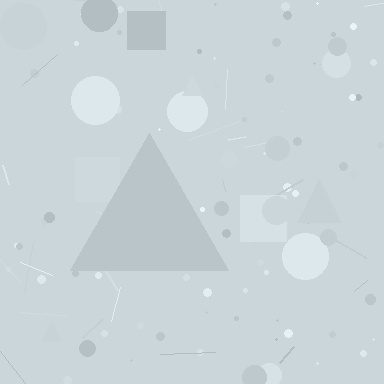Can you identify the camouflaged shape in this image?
The camouflaged shape is a triangle.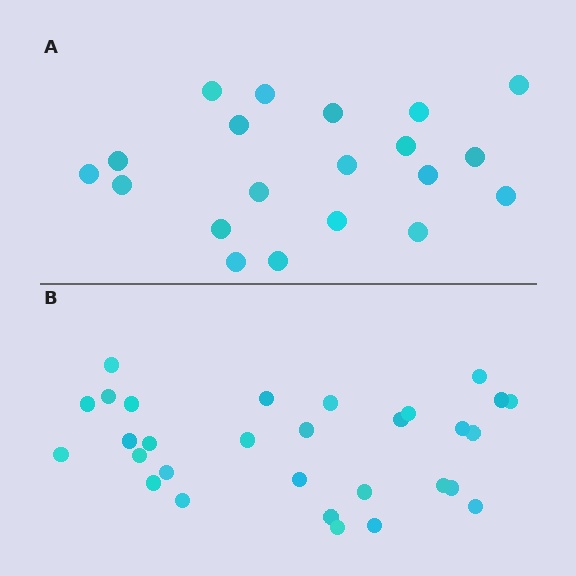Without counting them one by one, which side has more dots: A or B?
Region B (the bottom region) has more dots.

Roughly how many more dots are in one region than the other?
Region B has roughly 10 or so more dots than region A.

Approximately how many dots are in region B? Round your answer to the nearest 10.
About 30 dots.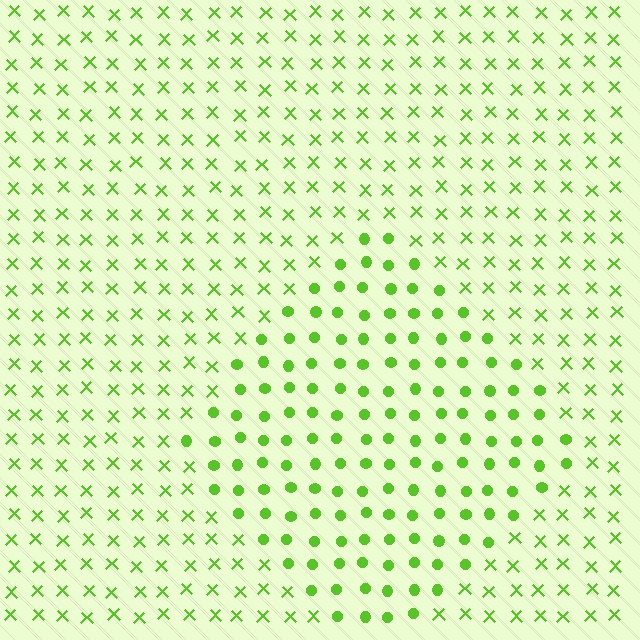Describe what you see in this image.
The image is filled with small lime elements arranged in a uniform grid. A diamond-shaped region contains circles, while the surrounding area contains X marks. The boundary is defined purely by the change in element shape.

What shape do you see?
I see a diamond.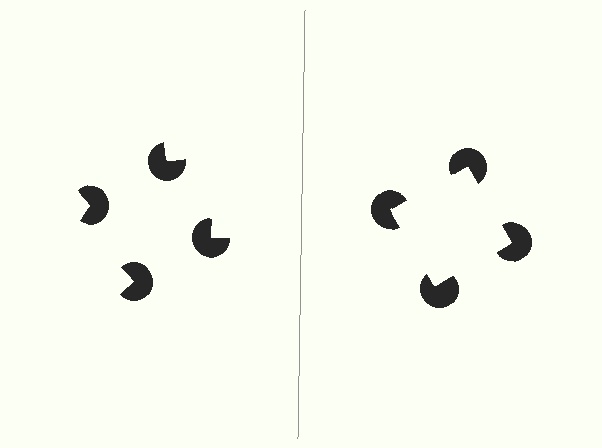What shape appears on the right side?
An illusory square.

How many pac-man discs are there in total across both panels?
8 — 4 on each side.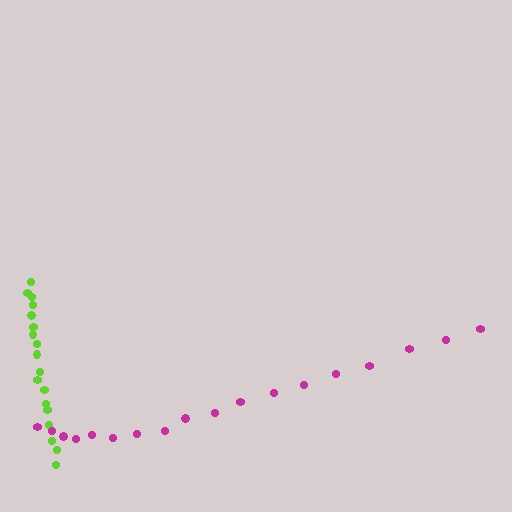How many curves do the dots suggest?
There are 2 distinct paths.